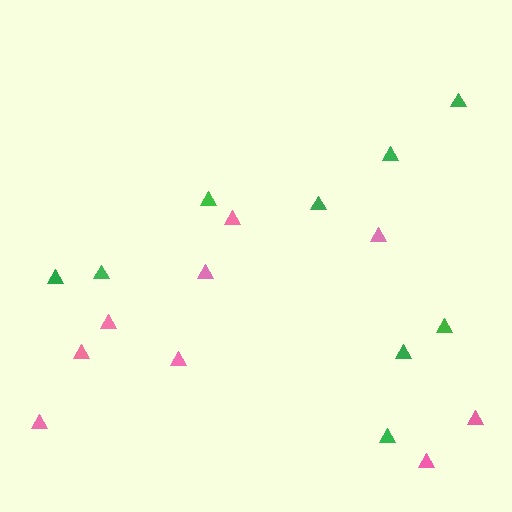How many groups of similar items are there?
There are 2 groups: one group of green triangles (9) and one group of pink triangles (9).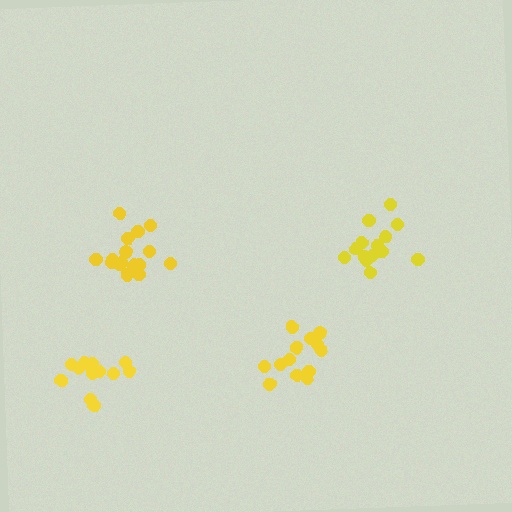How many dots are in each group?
Group 1: 13 dots, Group 2: 13 dots, Group 3: 17 dots, Group 4: 14 dots (57 total).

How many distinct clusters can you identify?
There are 4 distinct clusters.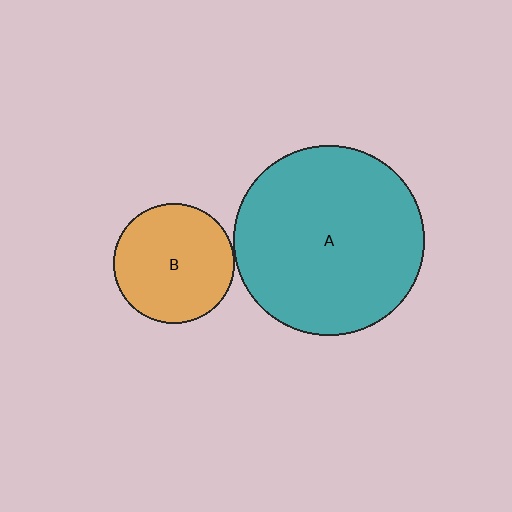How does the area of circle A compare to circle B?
Approximately 2.5 times.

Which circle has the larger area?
Circle A (teal).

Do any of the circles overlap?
No, none of the circles overlap.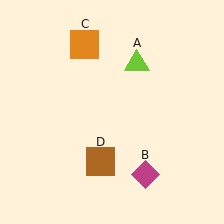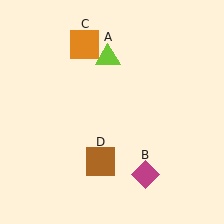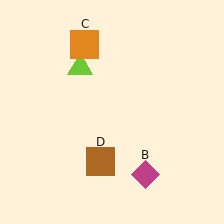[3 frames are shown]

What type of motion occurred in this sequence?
The lime triangle (object A) rotated counterclockwise around the center of the scene.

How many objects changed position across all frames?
1 object changed position: lime triangle (object A).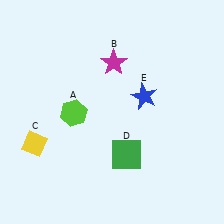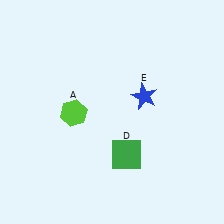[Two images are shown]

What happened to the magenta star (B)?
The magenta star (B) was removed in Image 2. It was in the top-right area of Image 1.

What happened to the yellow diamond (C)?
The yellow diamond (C) was removed in Image 2. It was in the bottom-left area of Image 1.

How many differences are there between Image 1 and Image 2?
There are 2 differences between the two images.